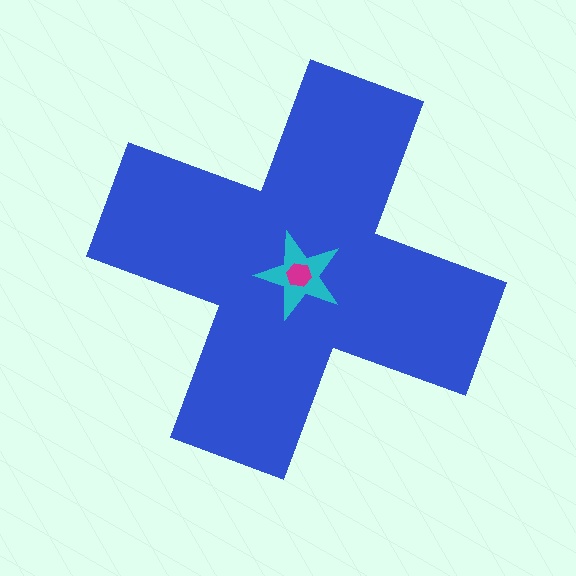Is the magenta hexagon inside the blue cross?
Yes.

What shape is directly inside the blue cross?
The cyan star.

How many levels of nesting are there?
3.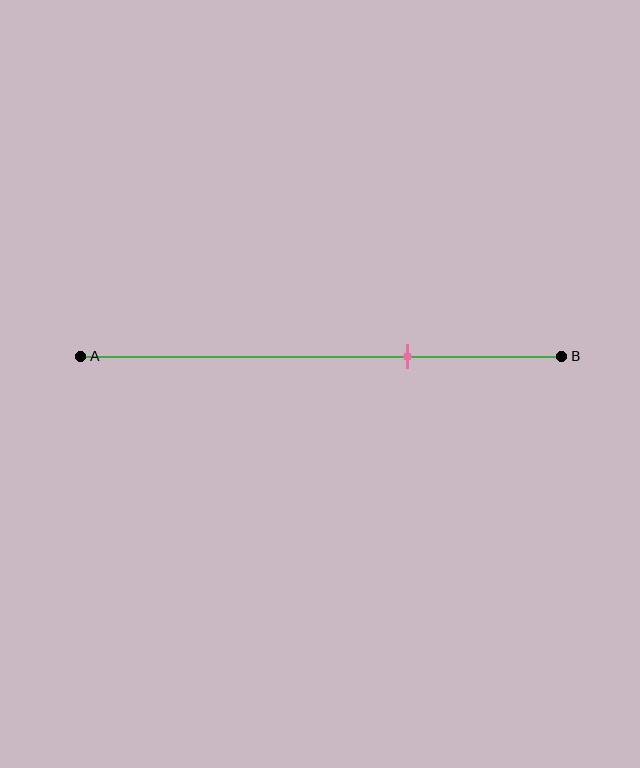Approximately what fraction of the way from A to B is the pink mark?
The pink mark is approximately 70% of the way from A to B.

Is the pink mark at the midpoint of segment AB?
No, the mark is at about 70% from A, not at the 50% midpoint.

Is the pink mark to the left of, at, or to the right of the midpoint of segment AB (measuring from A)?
The pink mark is to the right of the midpoint of segment AB.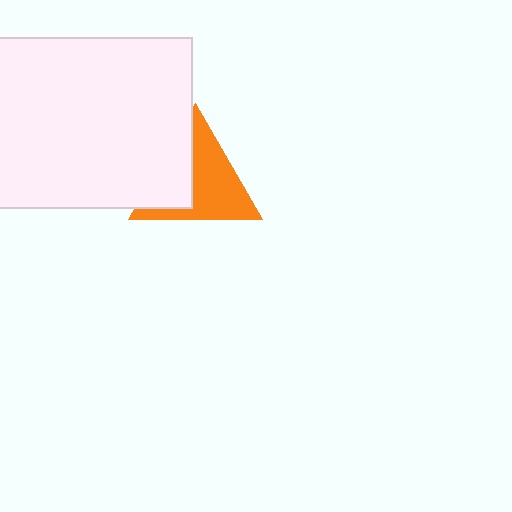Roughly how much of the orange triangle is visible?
About half of it is visible (roughly 61%).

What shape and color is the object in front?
The object in front is a white rectangle.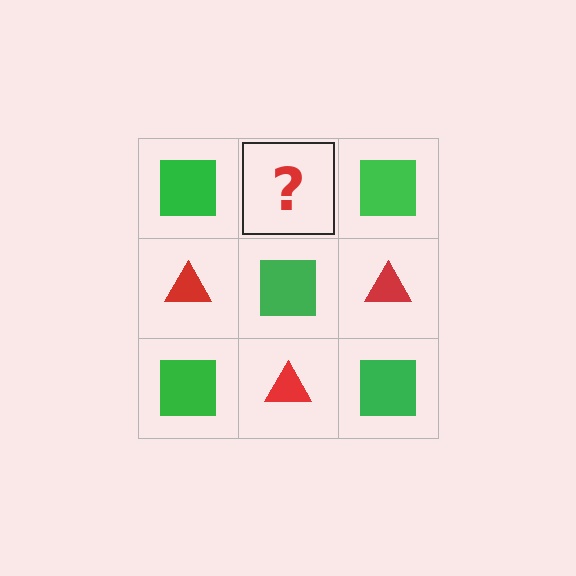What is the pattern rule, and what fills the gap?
The rule is that it alternates green square and red triangle in a checkerboard pattern. The gap should be filled with a red triangle.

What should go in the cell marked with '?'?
The missing cell should contain a red triangle.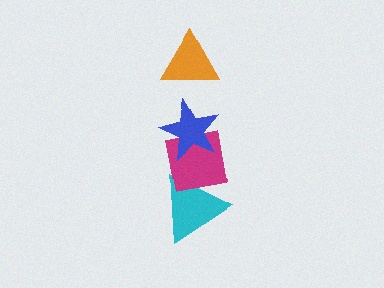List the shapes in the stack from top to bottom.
From top to bottom: the orange triangle, the blue star, the magenta square, the cyan triangle.